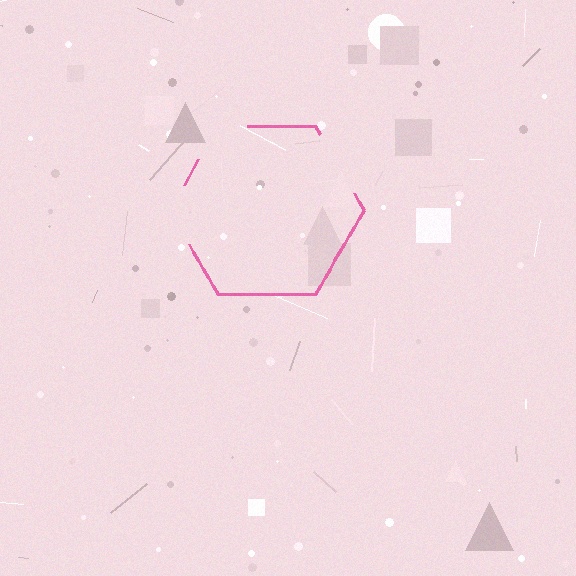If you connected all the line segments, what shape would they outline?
They would outline a hexagon.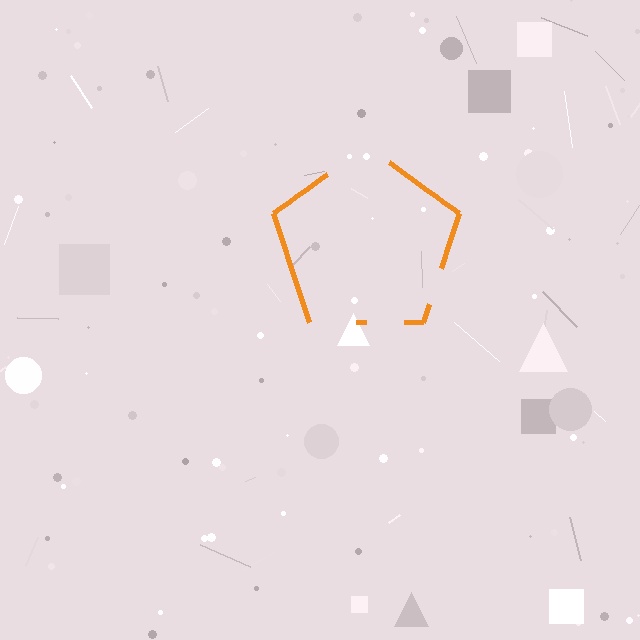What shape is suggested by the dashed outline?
The dashed outline suggests a pentagon.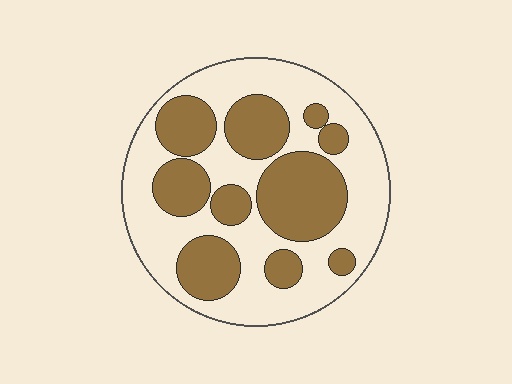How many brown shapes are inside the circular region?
10.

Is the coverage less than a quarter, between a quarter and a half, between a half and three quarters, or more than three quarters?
Between a quarter and a half.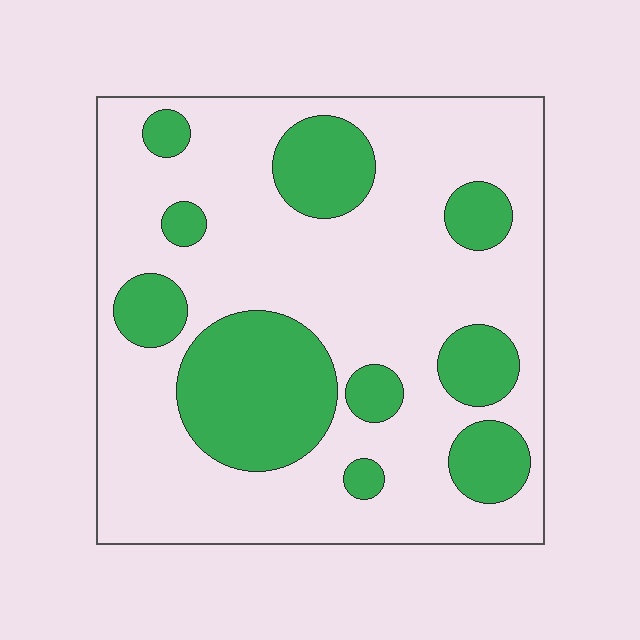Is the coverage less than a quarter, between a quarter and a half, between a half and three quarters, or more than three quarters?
Between a quarter and a half.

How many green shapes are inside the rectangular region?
10.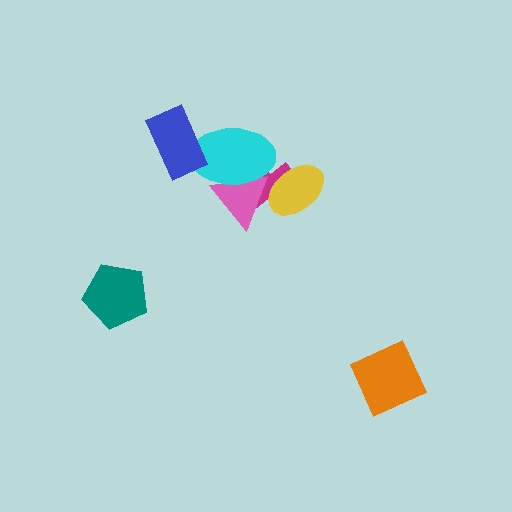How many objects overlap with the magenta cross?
3 objects overlap with the magenta cross.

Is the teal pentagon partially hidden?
No, no other shape covers it.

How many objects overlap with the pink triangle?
3 objects overlap with the pink triangle.